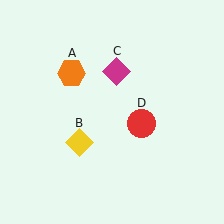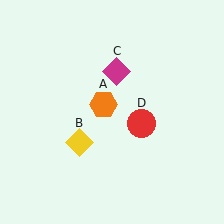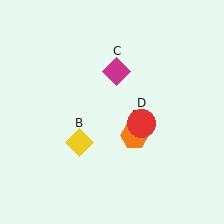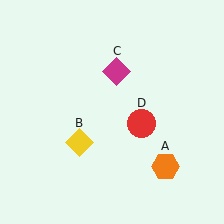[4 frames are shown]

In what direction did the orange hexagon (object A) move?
The orange hexagon (object A) moved down and to the right.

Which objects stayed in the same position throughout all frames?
Yellow diamond (object B) and magenta diamond (object C) and red circle (object D) remained stationary.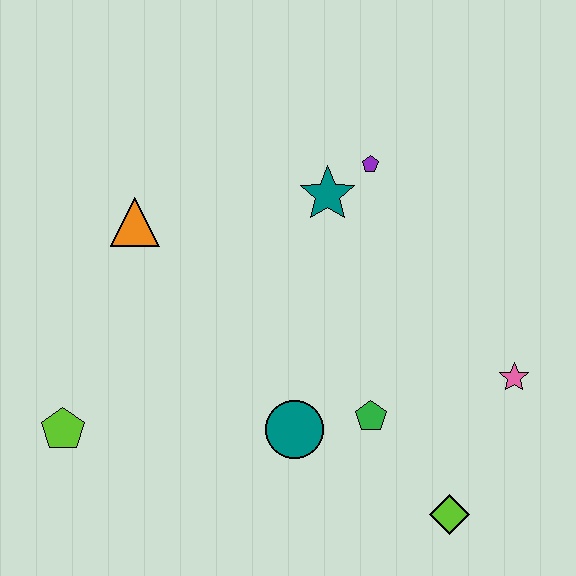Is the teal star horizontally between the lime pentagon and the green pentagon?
Yes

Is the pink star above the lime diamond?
Yes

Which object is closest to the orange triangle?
The teal star is closest to the orange triangle.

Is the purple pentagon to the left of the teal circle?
No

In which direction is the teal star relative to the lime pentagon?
The teal star is to the right of the lime pentagon.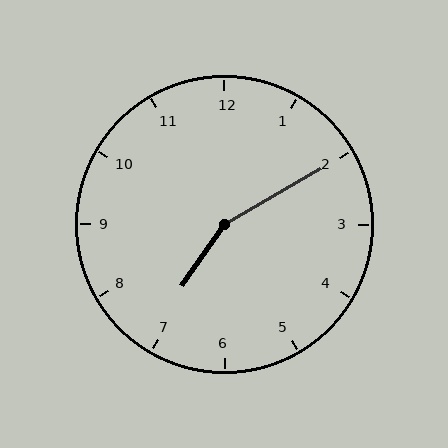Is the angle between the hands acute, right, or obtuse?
It is obtuse.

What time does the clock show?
7:10.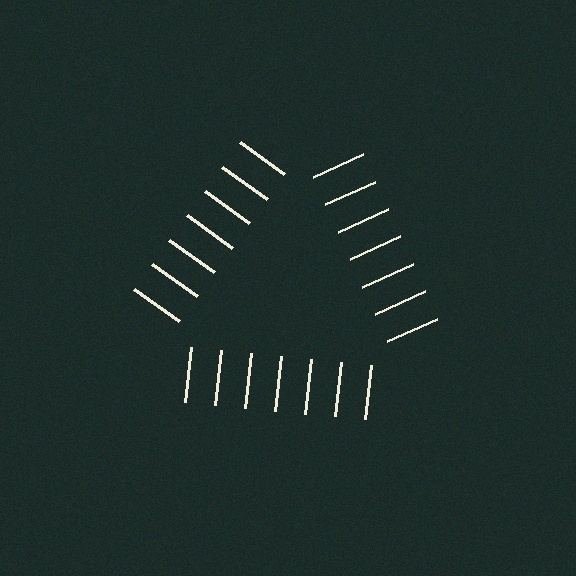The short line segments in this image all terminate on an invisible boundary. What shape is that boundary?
An illusory triangle — the line segments terminate on its edges but no continuous stroke is drawn.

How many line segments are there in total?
21 — 7 along each of the 3 edges.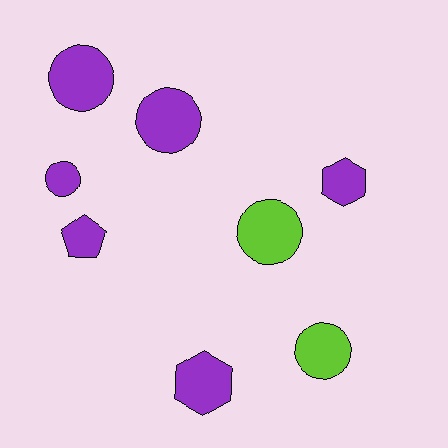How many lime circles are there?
There are 2 lime circles.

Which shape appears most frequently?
Circle, with 5 objects.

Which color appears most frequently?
Purple, with 6 objects.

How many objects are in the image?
There are 8 objects.